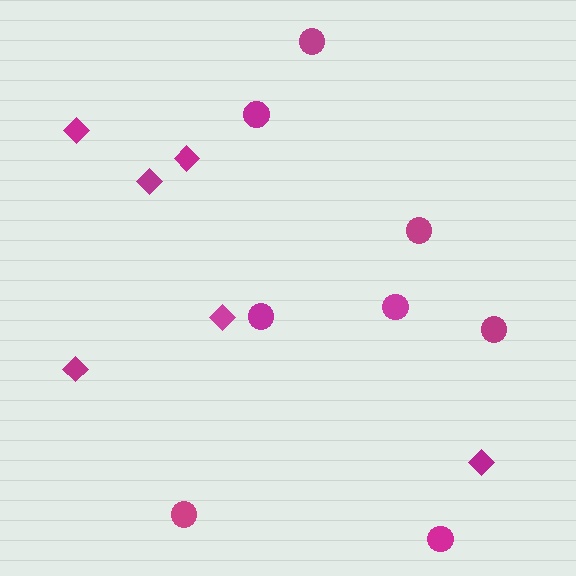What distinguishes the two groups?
There are 2 groups: one group of diamonds (6) and one group of circles (8).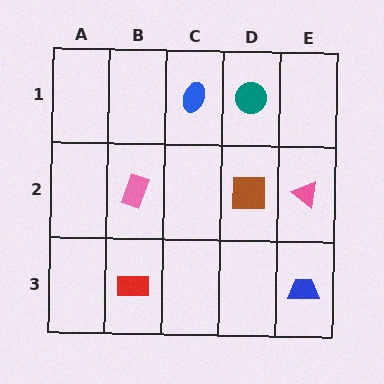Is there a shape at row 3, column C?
No, that cell is empty.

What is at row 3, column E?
A blue trapezoid.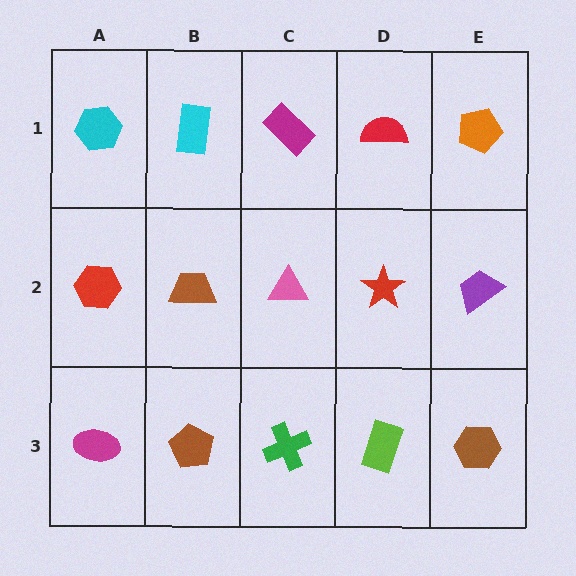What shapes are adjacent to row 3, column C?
A pink triangle (row 2, column C), a brown pentagon (row 3, column B), a lime rectangle (row 3, column D).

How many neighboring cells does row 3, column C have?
3.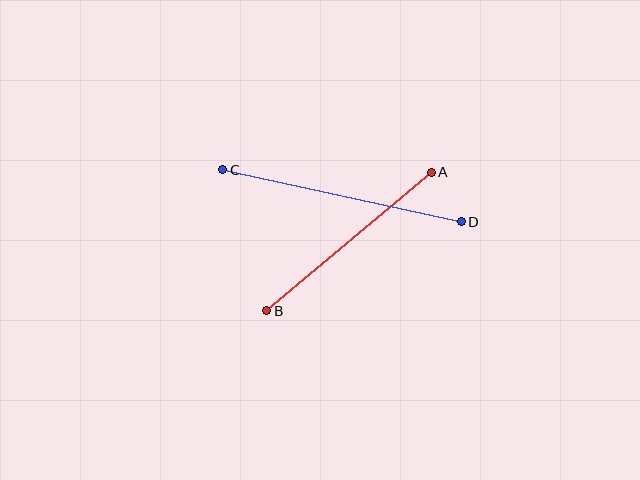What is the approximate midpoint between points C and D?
The midpoint is at approximately (342, 196) pixels.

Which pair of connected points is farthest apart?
Points C and D are farthest apart.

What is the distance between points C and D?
The distance is approximately 245 pixels.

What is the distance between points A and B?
The distance is approximately 215 pixels.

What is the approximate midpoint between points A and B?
The midpoint is at approximately (349, 242) pixels.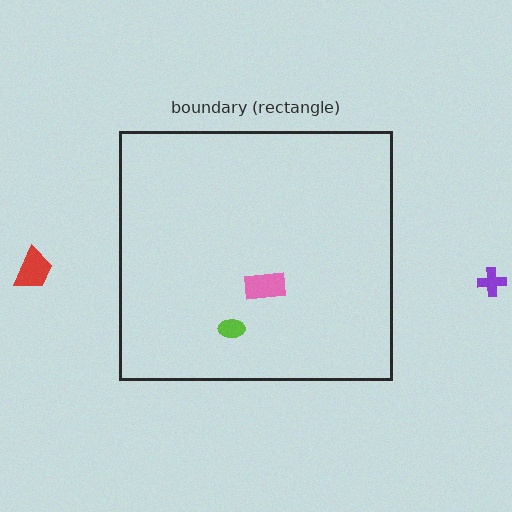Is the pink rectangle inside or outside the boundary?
Inside.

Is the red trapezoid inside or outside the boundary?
Outside.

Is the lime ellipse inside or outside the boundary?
Inside.